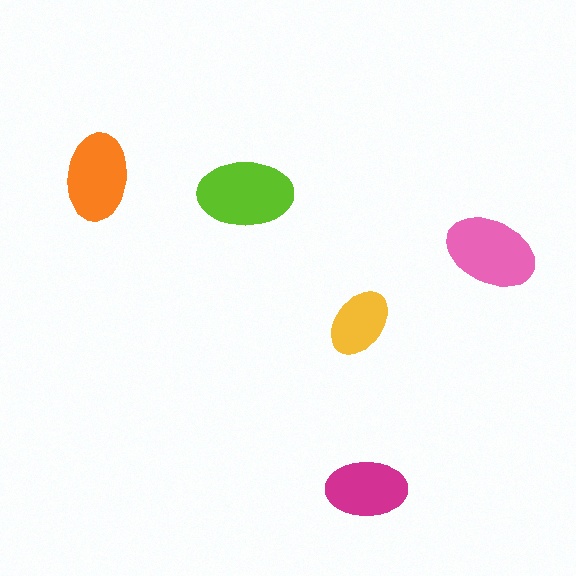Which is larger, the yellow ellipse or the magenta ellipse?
The magenta one.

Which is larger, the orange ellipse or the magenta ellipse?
The orange one.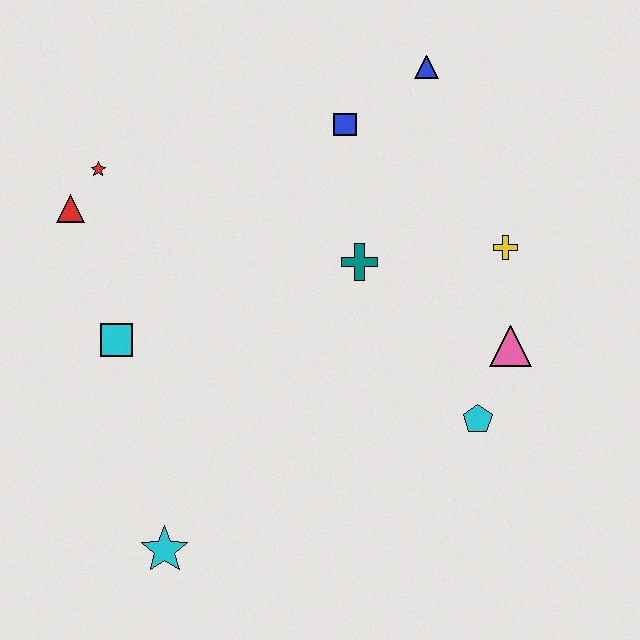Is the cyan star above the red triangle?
No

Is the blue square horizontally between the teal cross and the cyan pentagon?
No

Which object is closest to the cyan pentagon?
The pink triangle is closest to the cyan pentagon.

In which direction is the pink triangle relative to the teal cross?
The pink triangle is to the right of the teal cross.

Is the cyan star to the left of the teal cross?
Yes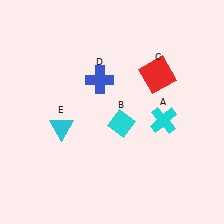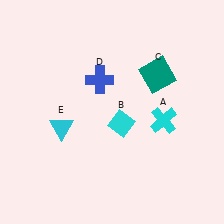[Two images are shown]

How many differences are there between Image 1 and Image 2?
There is 1 difference between the two images.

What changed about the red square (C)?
In Image 1, C is red. In Image 2, it changed to teal.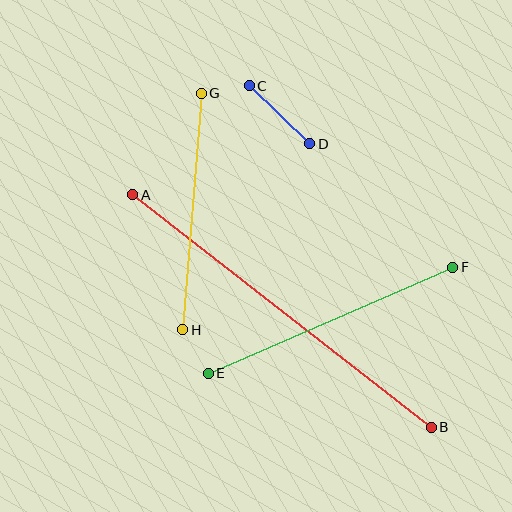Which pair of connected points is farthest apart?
Points A and B are farthest apart.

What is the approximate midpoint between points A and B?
The midpoint is at approximately (282, 311) pixels.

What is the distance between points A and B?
The distance is approximately 378 pixels.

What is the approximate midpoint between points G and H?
The midpoint is at approximately (192, 211) pixels.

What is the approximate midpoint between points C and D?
The midpoint is at approximately (280, 115) pixels.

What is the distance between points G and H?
The distance is approximately 238 pixels.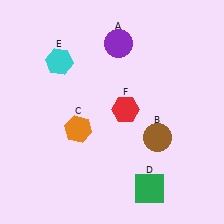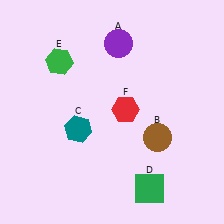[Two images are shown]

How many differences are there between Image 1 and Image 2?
There are 2 differences between the two images.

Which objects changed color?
C changed from orange to teal. E changed from cyan to green.